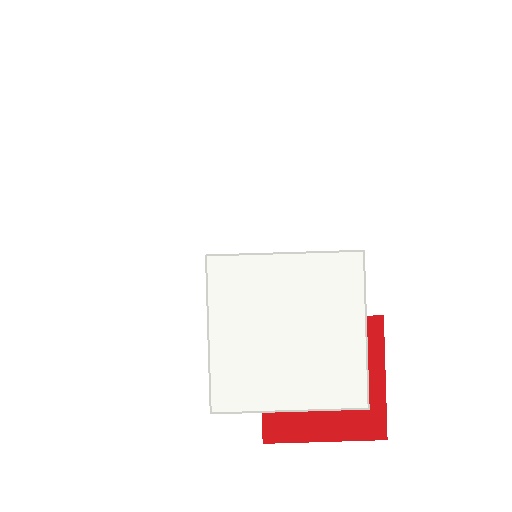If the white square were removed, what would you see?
You would see the complete red square.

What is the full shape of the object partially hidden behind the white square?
The partially hidden object is a red square.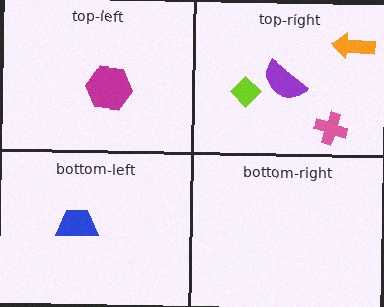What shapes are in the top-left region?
The magenta hexagon.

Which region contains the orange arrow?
The top-right region.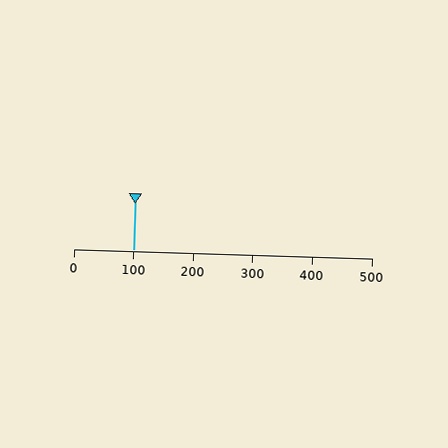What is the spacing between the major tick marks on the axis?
The major ticks are spaced 100 apart.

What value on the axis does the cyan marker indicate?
The marker indicates approximately 100.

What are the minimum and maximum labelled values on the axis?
The axis runs from 0 to 500.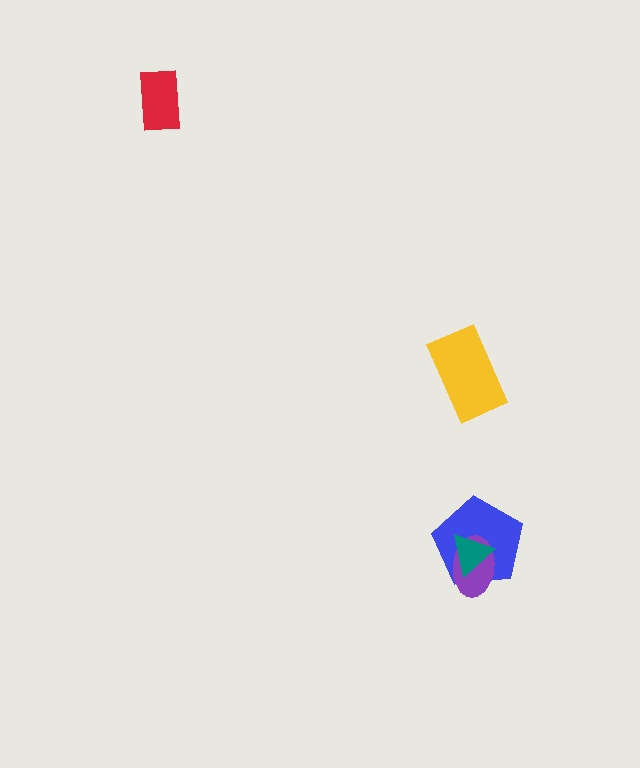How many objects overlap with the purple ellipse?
2 objects overlap with the purple ellipse.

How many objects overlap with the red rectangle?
0 objects overlap with the red rectangle.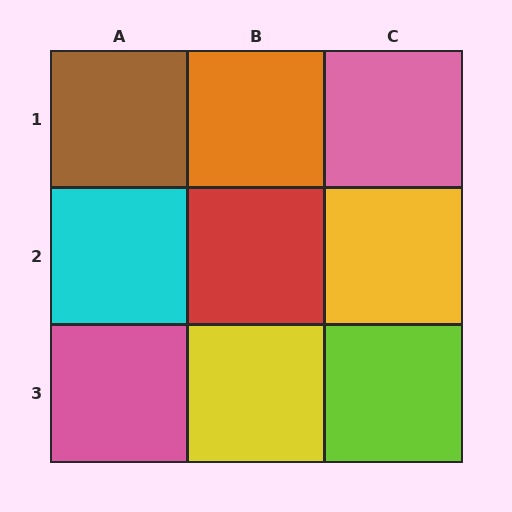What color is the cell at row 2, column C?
Yellow.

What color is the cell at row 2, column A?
Cyan.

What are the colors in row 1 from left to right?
Brown, orange, pink.